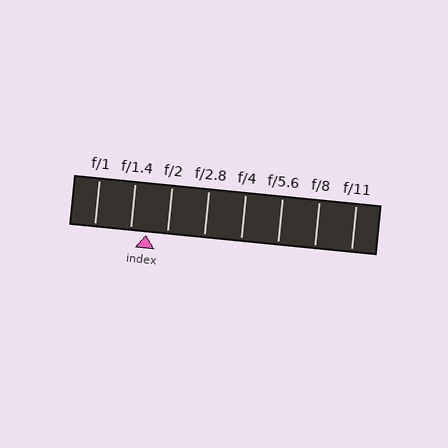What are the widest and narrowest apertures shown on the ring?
The widest aperture shown is f/1 and the narrowest is f/11.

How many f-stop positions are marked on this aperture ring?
There are 8 f-stop positions marked.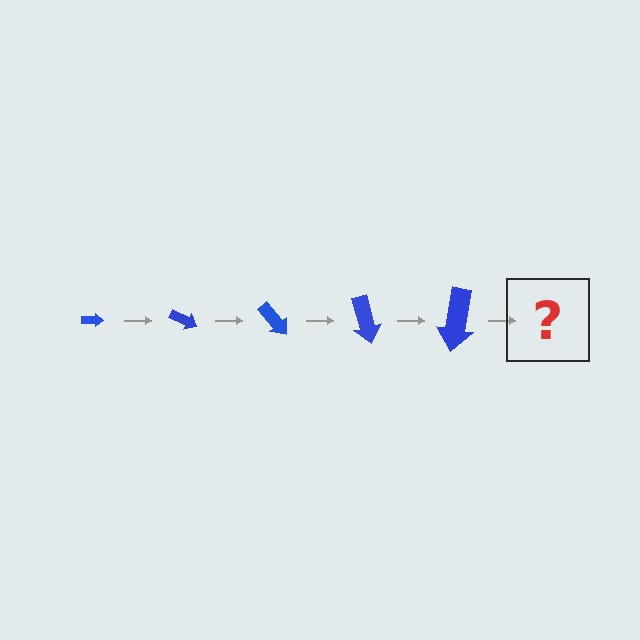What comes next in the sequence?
The next element should be an arrow, larger than the previous one and rotated 125 degrees from the start.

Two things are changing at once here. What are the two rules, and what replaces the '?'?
The two rules are that the arrow grows larger each step and it rotates 25 degrees each step. The '?' should be an arrow, larger than the previous one and rotated 125 degrees from the start.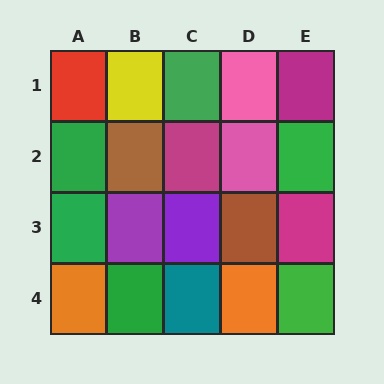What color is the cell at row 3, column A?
Green.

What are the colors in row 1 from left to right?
Red, yellow, green, pink, magenta.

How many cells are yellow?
1 cell is yellow.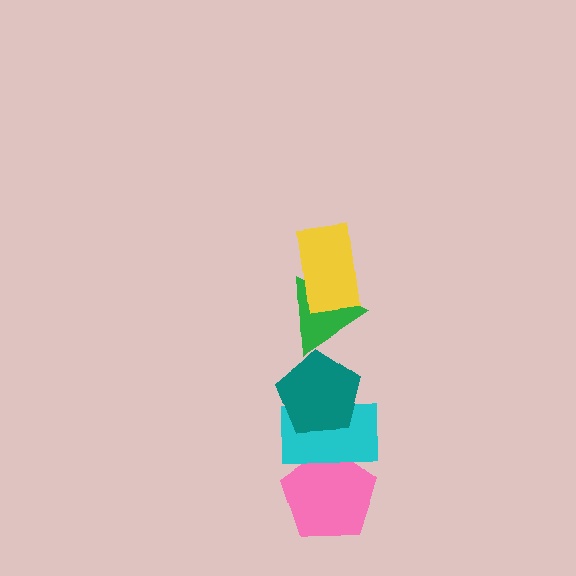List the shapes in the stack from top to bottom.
From top to bottom: the yellow rectangle, the green triangle, the teal pentagon, the cyan rectangle, the pink pentagon.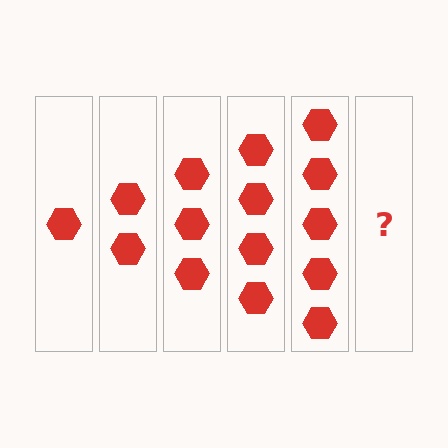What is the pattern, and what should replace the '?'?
The pattern is that each step adds one more hexagon. The '?' should be 6 hexagons.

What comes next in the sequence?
The next element should be 6 hexagons.